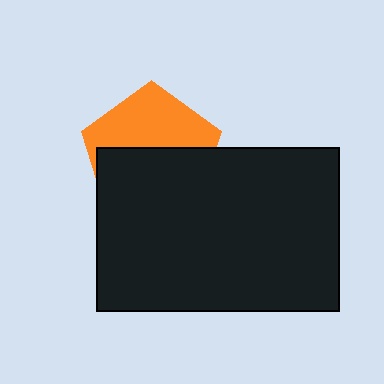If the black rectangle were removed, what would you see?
You would see the complete orange pentagon.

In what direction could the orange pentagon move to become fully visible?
The orange pentagon could move up. That would shift it out from behind the black rectangle entirely.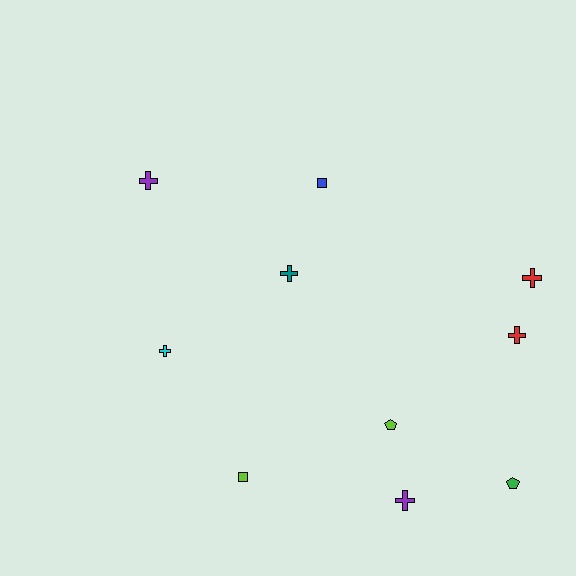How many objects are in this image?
There are 10 objects.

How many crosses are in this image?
There are 6 crosses.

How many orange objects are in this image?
There are no orange objects.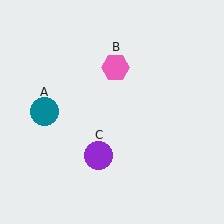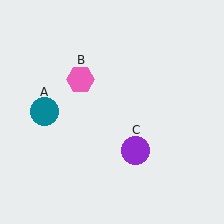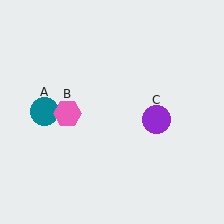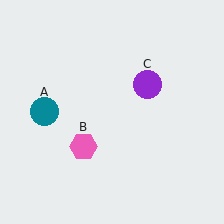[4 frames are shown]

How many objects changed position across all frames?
2 objects changed position: pink hexagon (object B), purple circle (object C).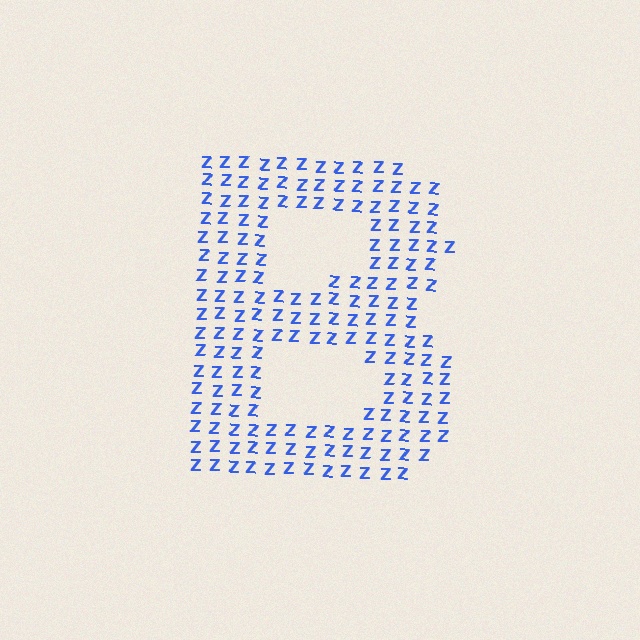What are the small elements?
The small elements are letter Z's.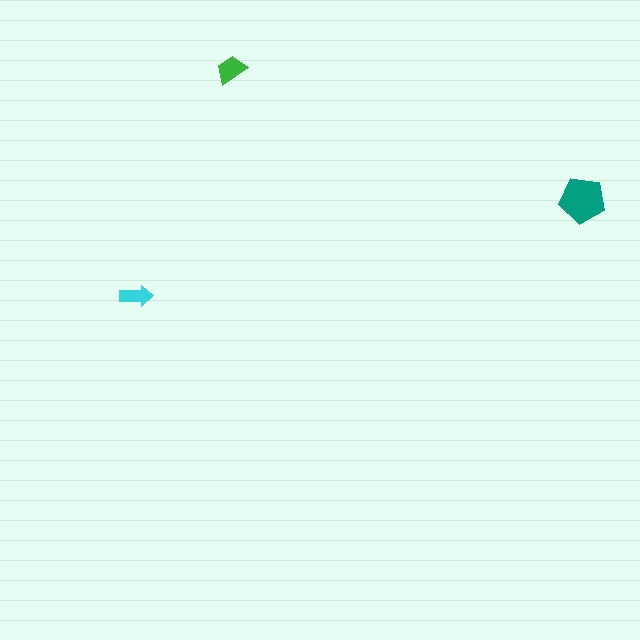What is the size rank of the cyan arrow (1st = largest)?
3rd.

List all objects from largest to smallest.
The teal pentagon, the green trapezoid, the cyan arrow.